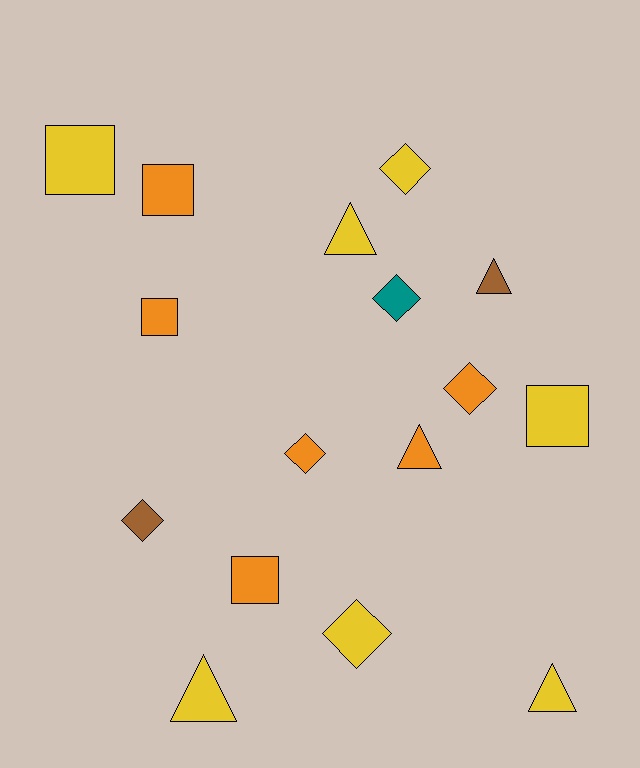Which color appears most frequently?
Yellow, with 7 objects.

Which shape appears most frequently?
Diamond, with 6 objects.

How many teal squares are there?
There are no teal squares.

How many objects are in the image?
There are 16 objects.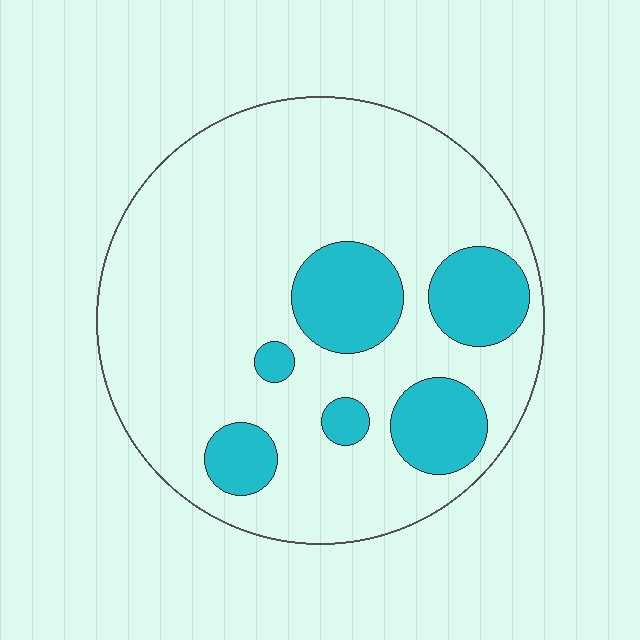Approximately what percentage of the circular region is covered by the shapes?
Approximately 20%.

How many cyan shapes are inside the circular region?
6.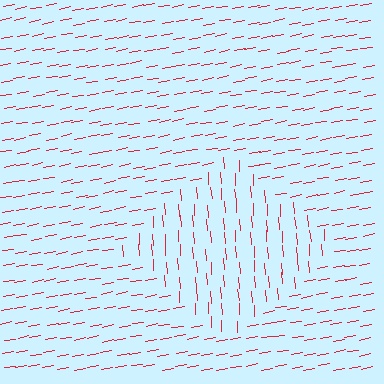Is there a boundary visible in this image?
Yes, there is a texture boundary formed by a change in line orientation.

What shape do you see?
I see a diamond.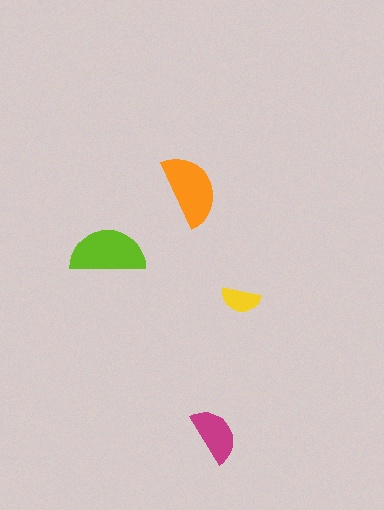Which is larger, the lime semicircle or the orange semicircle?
The lime one.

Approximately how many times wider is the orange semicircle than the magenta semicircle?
About 1.5 times wider.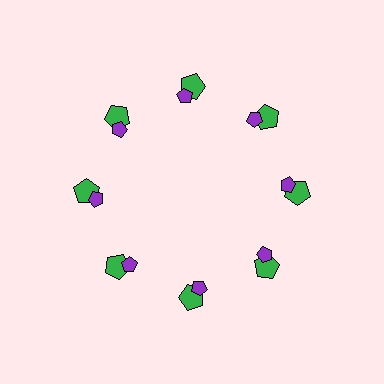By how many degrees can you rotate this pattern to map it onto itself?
The pattern maps onto itself every 45 degrees of rotation.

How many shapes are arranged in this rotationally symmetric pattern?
There are 16 shapes, arranged in 8 groups of 2.